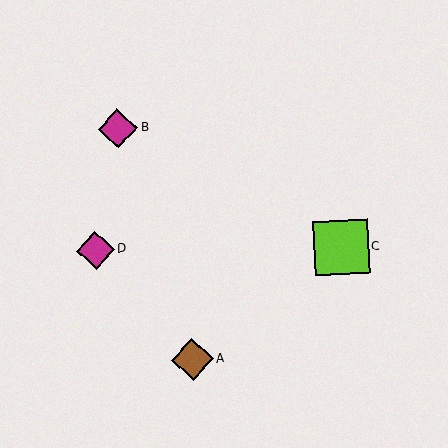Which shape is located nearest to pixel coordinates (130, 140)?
The magenta diamond (labeled B) at (118, 128) is nearest to that location.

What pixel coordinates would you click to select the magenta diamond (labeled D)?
Click at (96, 250) to select the magenta diamond D.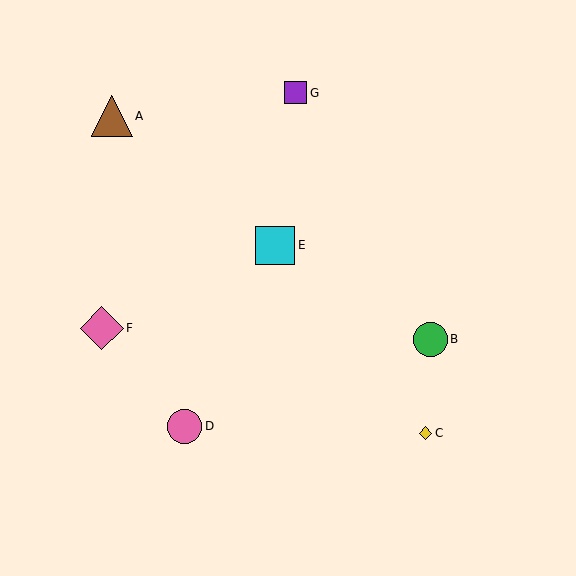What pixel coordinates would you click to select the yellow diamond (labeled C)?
Click at (426, 433) to select the yellow diamond C.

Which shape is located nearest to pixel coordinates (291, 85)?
The purple square (labeled G) at (295, 93) is nearest to that location.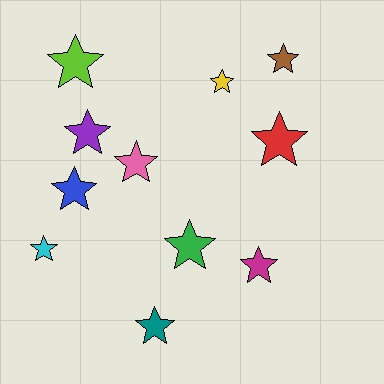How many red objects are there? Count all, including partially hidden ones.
There is 1 red object.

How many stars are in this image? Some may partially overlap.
There are 11 stars.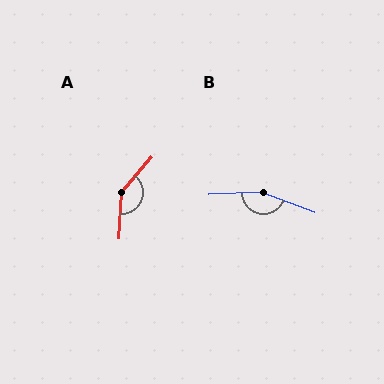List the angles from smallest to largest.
A (142°), B (157°).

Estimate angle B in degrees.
Approximately 157 degrees.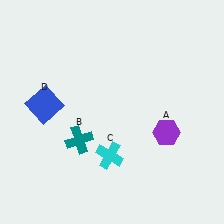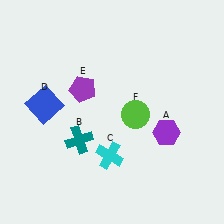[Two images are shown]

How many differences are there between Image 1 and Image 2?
There are 2 differences between the two images.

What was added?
A purple pentagon (E), a lime circle (F) were added in Image 2.